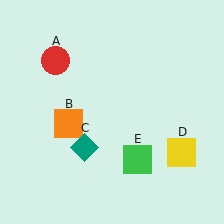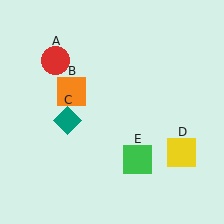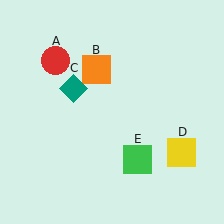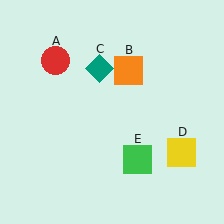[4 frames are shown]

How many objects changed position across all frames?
2 objects changed position: orange square (object B), teal diamond (object C).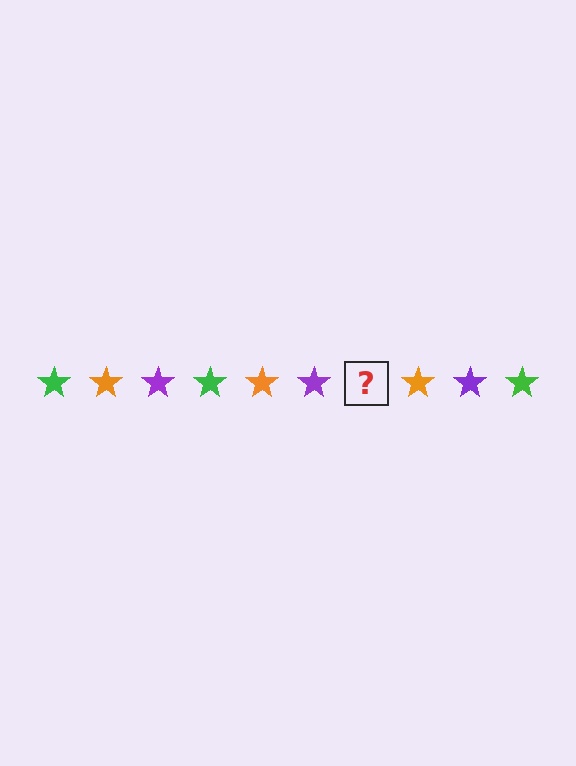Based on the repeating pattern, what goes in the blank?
The blank should be a green star.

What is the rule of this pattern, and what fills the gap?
The rule is that the pattern cycles through green, orange, purple stars. The gap should be filled with a green star.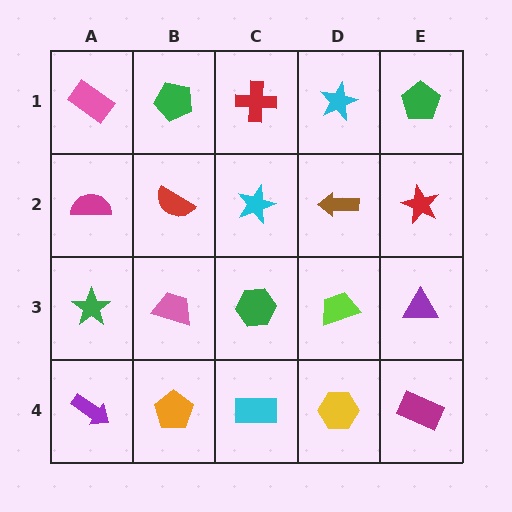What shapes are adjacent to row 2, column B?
A green pentagon (row 1, column B), a pink trapezoid (row 3, column B), a magenta semicircle (row 2, column A), a cyan star (row 2, column C).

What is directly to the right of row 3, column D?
A purple triangle.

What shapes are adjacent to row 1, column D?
A brown arrow (row 2, column D), a red cross (row 1, column C), a green pentagon (row 1, column E).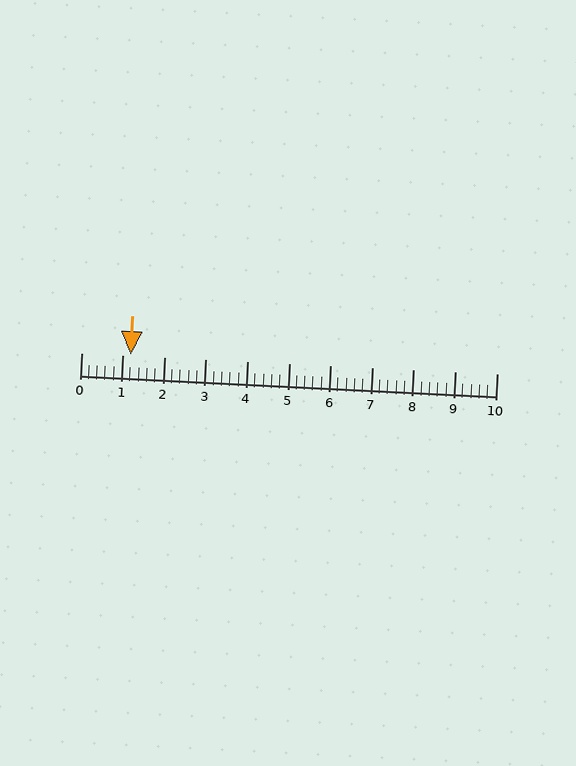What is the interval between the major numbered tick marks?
The major tick marks are spaced 1 units apart.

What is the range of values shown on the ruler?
The ruler shows values from 0 to 10.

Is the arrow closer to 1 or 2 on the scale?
The arrow is closer to 1.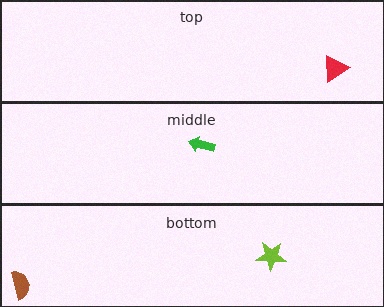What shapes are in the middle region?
The green arrow.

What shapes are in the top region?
The red triangle.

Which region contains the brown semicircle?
The bottom region.